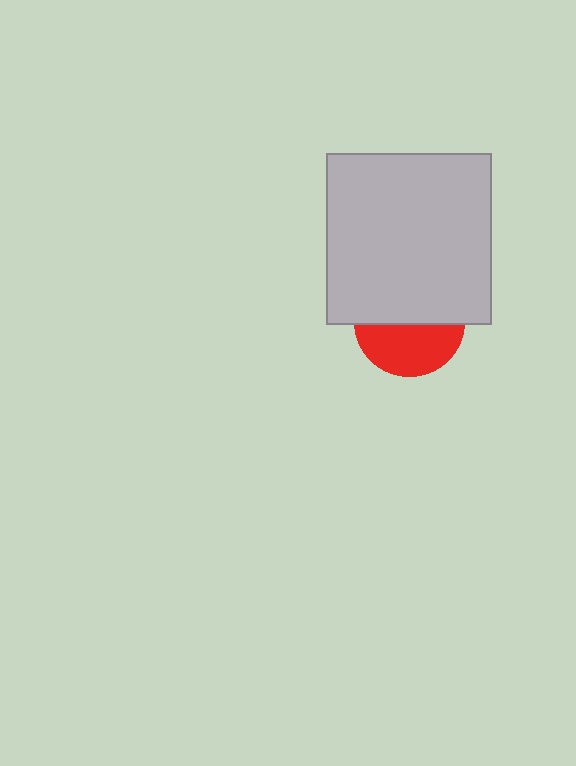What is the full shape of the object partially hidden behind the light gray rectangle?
The partially hidden object is a red circle.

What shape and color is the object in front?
The object in front is a light gray rectangle.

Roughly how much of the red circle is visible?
About half of it is visible (roughly 46%).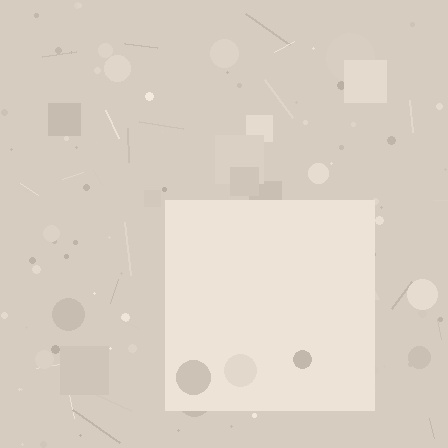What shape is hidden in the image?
A square is hidden in the image.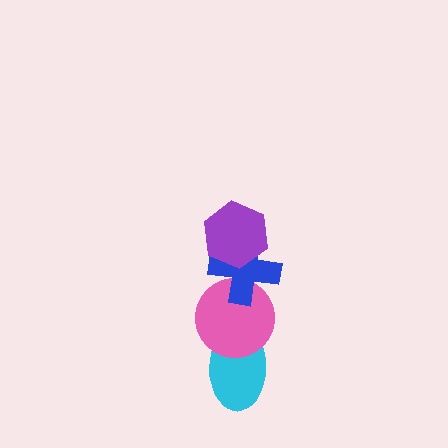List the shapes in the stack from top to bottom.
From top to bottom: the purple hexagon, the blue cross, the pink circle, the cyan ellipse.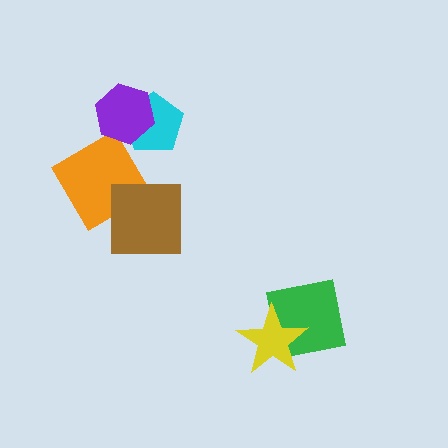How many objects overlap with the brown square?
1 object overlaps with the brown square.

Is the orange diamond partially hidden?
Yes, it is partially covered by another shape.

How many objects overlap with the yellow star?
1 object overlaps with the yellow star.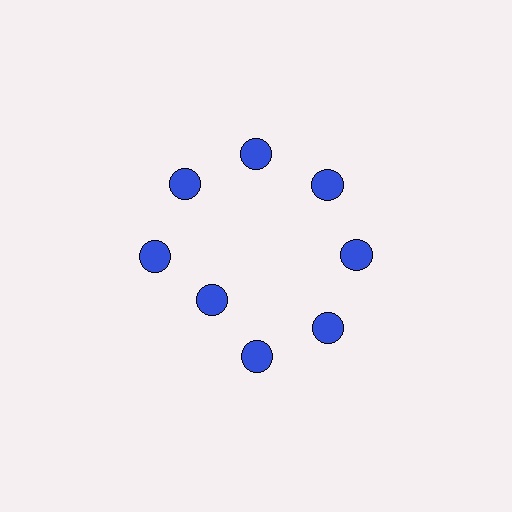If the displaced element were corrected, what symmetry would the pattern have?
It would have 8-fold rotational symmetry — the pattern would map onto itself every 45 degrees.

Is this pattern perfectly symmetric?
No. The 8 blue circles are arranged in a ring, but one element near the 8 o'clock position is pulled inward toward the center, breaking the 8-fold rotational symmetry.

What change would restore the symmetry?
The symmetry would be restored by moving it outward, back onto the ring so that all 8 circles sit at equal angles and equal distance from the center.